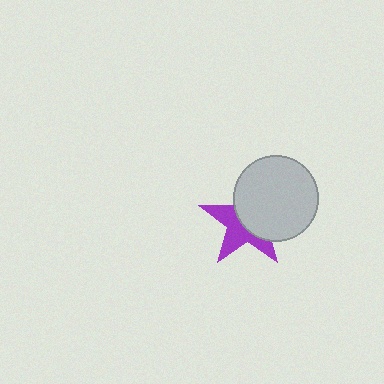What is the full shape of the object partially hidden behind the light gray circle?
The partially hidden object is a purple star.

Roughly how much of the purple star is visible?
About half of it is visible (roughly 47%).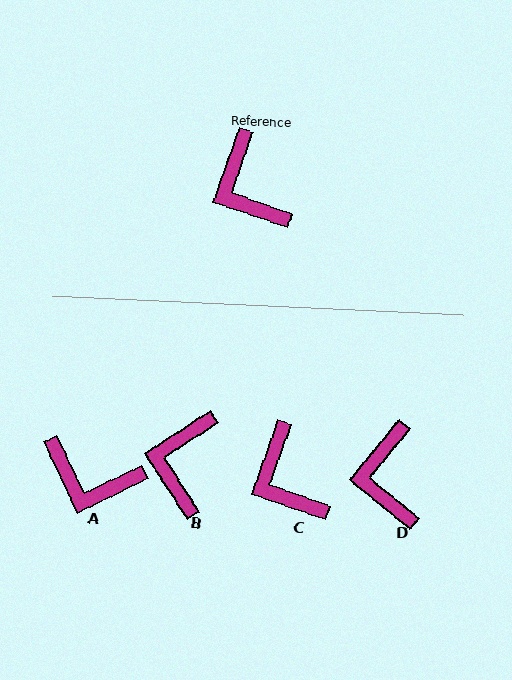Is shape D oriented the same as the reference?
No, it is off by about 20 degrees.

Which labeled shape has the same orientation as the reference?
C.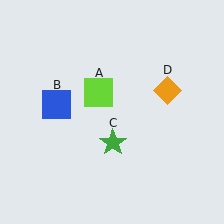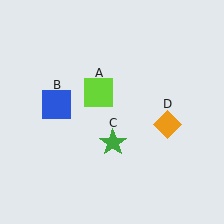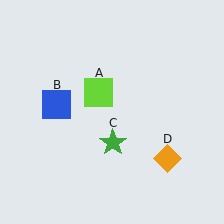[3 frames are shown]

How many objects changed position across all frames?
1 object changed position: orange diamond (object D).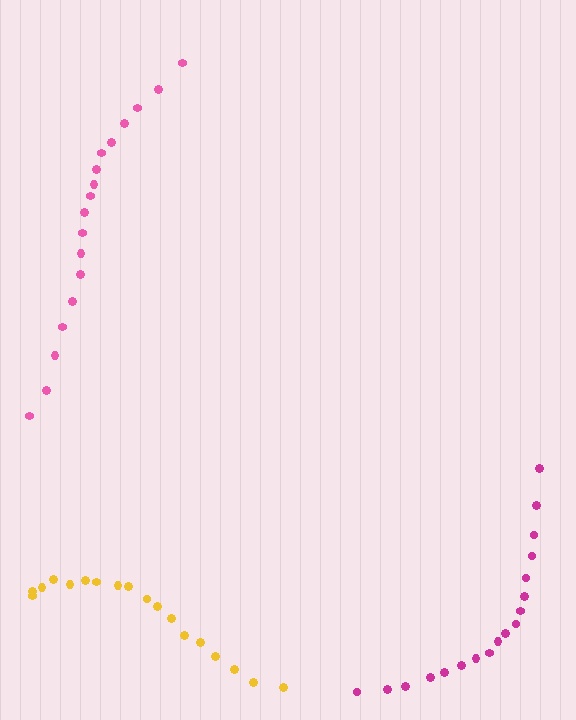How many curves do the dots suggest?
There are 3 distinct paths.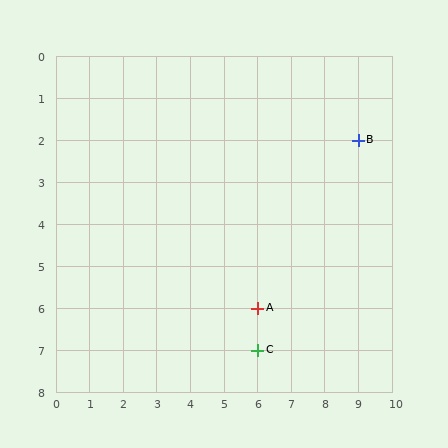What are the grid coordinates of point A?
Point A is at grid coordinates (6, 6).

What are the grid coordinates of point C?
Point C is at grid coordinates (6, 7).